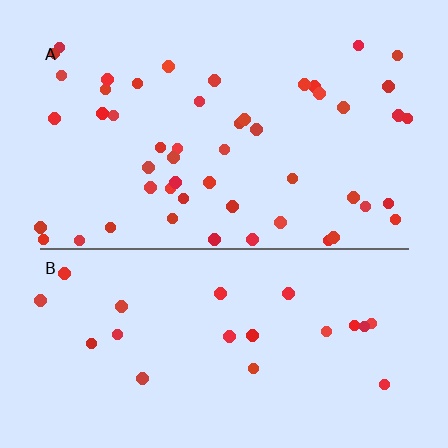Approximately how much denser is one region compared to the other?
Approximately 2.4× — region A over region B.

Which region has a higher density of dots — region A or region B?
A (the top).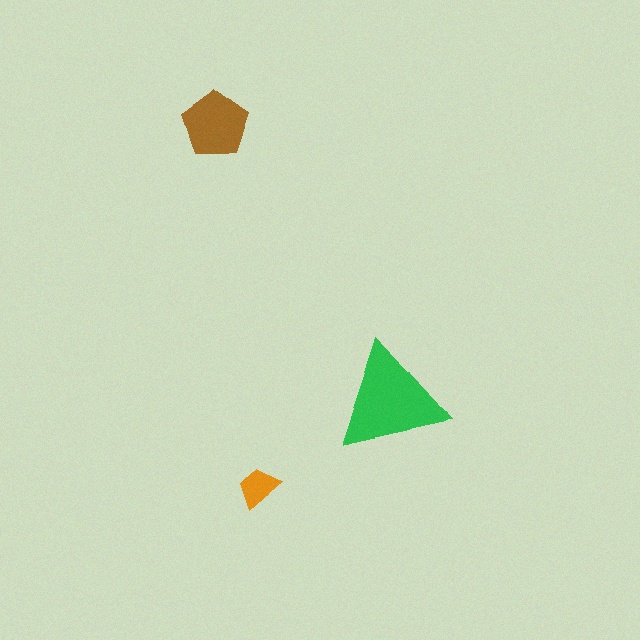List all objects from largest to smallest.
The green triangle, the brown pentagon, the orange trapezoid.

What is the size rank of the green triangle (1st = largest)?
1st.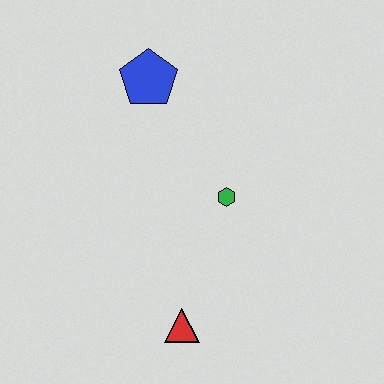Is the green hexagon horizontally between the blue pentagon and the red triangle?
No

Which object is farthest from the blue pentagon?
The red triangle is farthest from the blue pentagon.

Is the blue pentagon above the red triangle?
Yes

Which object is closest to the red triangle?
The green hexagon is closest to the red triangle.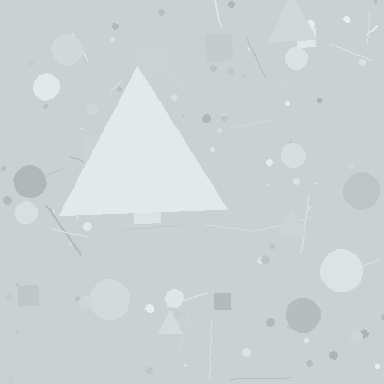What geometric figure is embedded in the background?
A triangle is embedded in the background.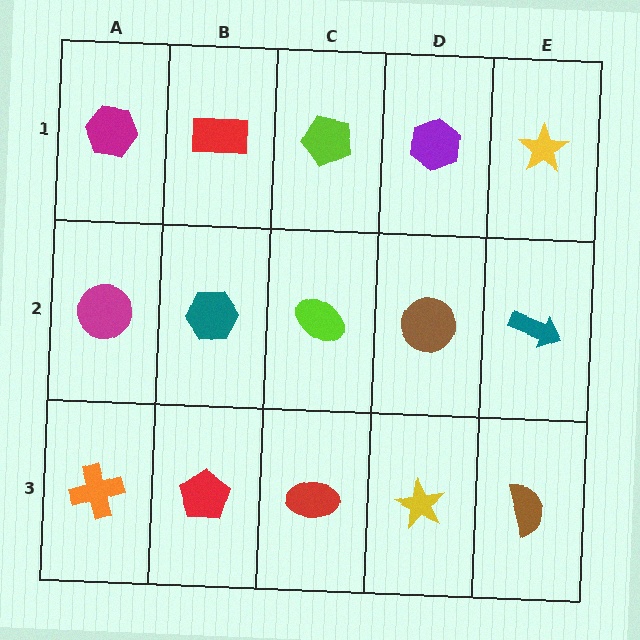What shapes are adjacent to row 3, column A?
A magenta circle (row 2, column A), a red pentagon (row 3, column B).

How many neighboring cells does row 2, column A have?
3.